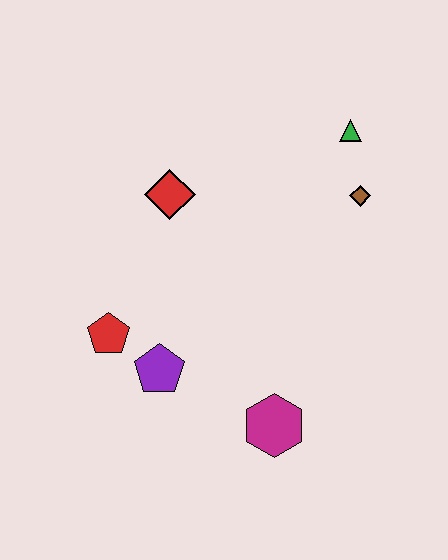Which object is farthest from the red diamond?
The magenta hexagon is farthest from the red diamond.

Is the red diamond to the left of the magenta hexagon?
Yes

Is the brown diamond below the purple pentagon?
No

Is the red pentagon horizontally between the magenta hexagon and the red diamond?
No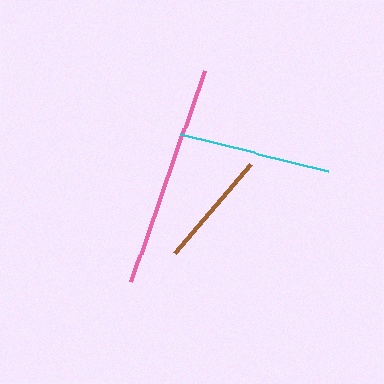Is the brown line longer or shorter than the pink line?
The pink line is longer than the brown line.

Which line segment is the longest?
The pink line is the longest at approximately 222 pixels.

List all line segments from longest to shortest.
From longest to shortest: pink, cyan, brown.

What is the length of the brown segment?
The brown segment is approximately 117 pixels long.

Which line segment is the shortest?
The brown line is the shortest at approximately 117 pixels.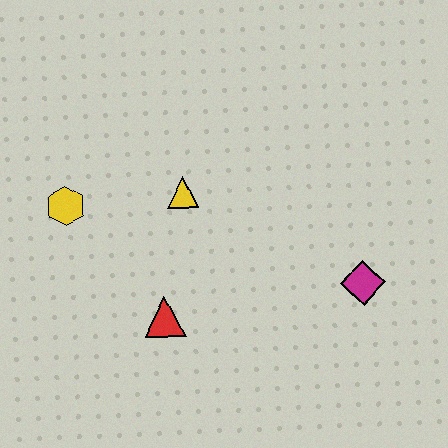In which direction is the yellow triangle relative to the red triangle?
The yellow triangle is above the red triangle.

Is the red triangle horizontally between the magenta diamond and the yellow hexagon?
Yes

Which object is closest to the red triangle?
The yellow triangle is closest to the red triangle.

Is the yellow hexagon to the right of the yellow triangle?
No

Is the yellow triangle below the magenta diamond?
No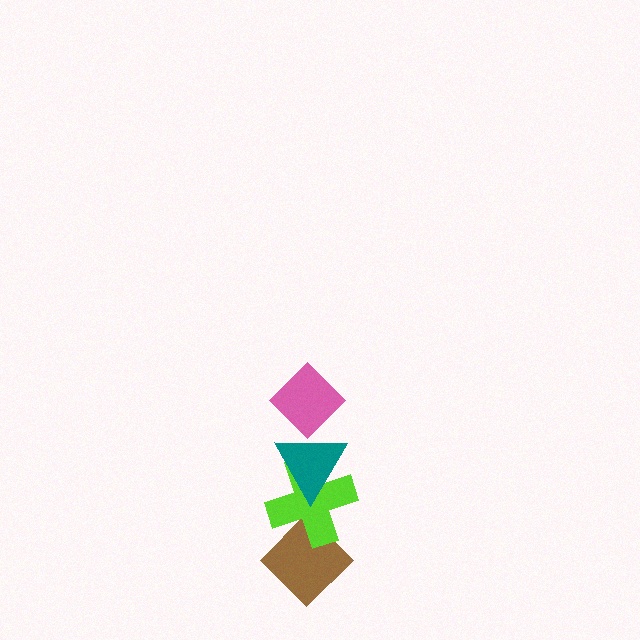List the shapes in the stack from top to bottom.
From top to bottom: the pink diamond, the teal triangle, the lime cross, the brown diamond.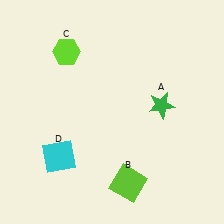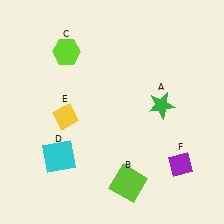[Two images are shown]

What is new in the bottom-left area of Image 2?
A yellow diamond (E) was added in the bottom-left area of Image 2.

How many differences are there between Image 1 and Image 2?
There are 2 differences between the two images.